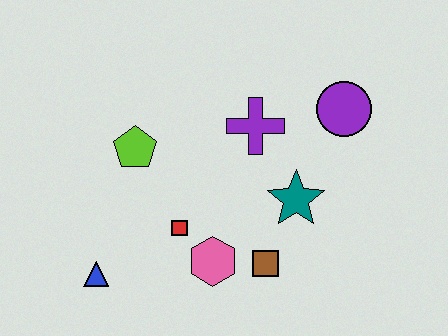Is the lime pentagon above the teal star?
Yes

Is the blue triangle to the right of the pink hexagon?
No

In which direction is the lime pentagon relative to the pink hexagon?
The lime pentagon is above the pink hexagon.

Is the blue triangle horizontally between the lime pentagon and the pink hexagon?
No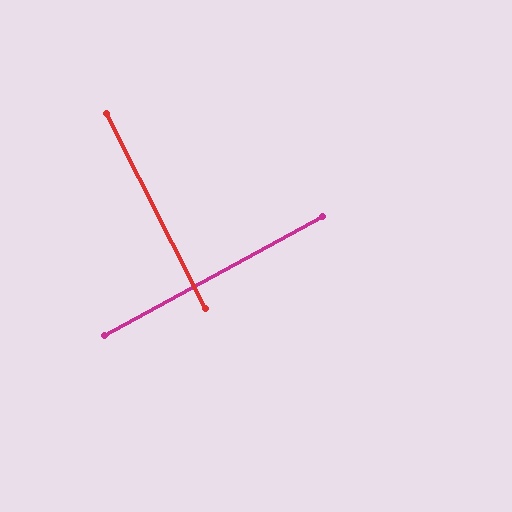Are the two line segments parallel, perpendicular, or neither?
Perpendicular — they meet at approximately 88°.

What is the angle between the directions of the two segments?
Approximately 88 degrees.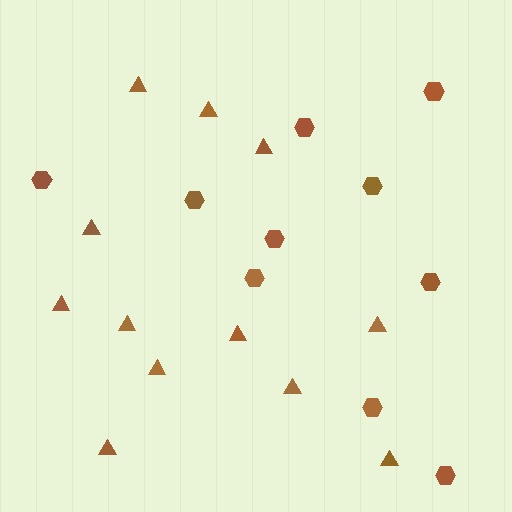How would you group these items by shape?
There are 2 groups: one group of hexagons (10) and one group of triangles (12).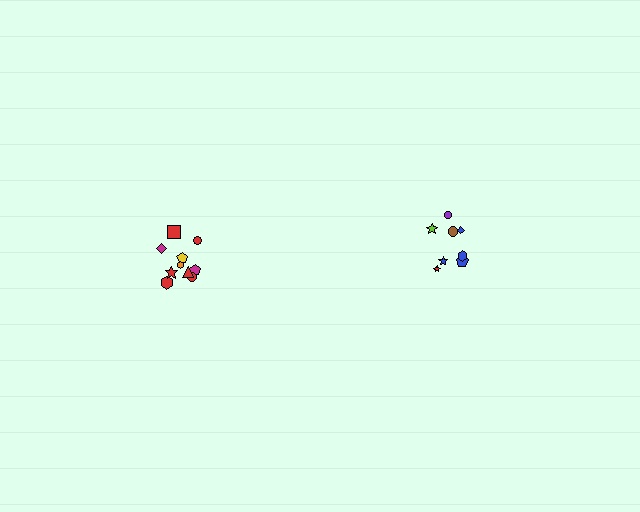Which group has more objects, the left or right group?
The left group.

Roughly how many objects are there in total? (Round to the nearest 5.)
Roughly 20 objects in total.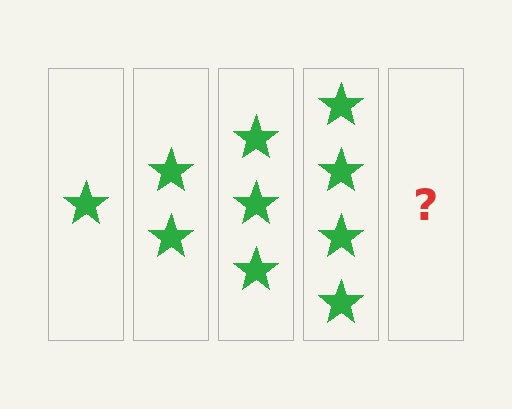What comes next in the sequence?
The next element should be 5 stars.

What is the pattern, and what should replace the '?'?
The pattern is that each step adds one more star. The '?' should be 5 stars.